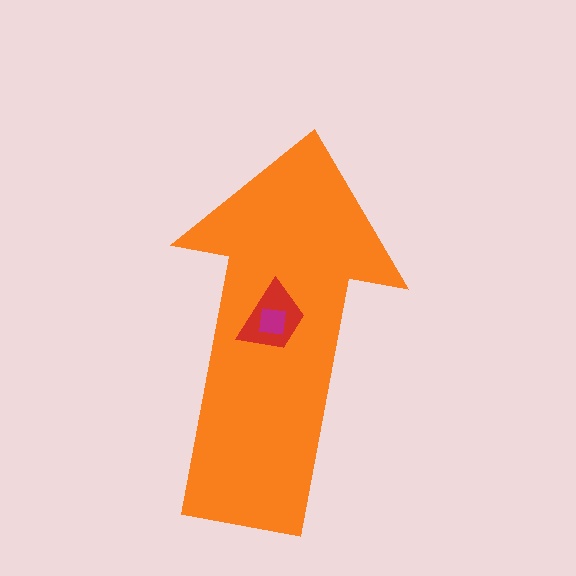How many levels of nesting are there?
3.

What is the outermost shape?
The orange arrow.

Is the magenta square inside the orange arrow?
Yes.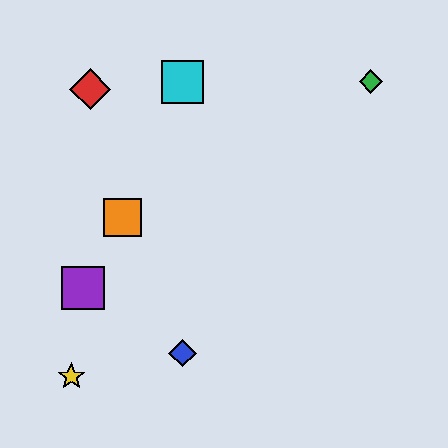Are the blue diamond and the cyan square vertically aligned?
Yes, both are at x≈183.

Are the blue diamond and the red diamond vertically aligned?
No, the blue diamond is at x≈183 and the red diamond is at x≈90.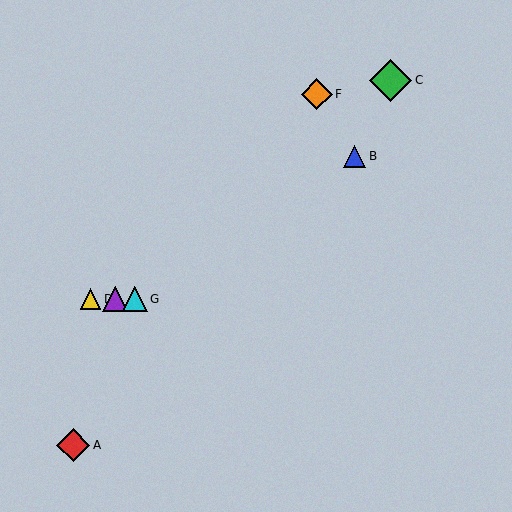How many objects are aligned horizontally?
3 objects (D, E, G) are aligned horizontally.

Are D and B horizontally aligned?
No, D is at y≈299 and B is at y≈156.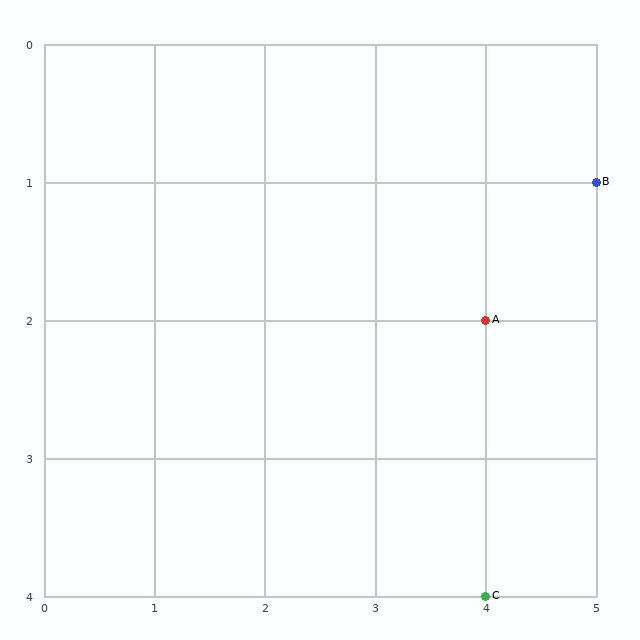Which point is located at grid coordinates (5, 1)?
Point B is at (5, 1).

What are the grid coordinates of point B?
Point B is at grid coordinates (5, 1).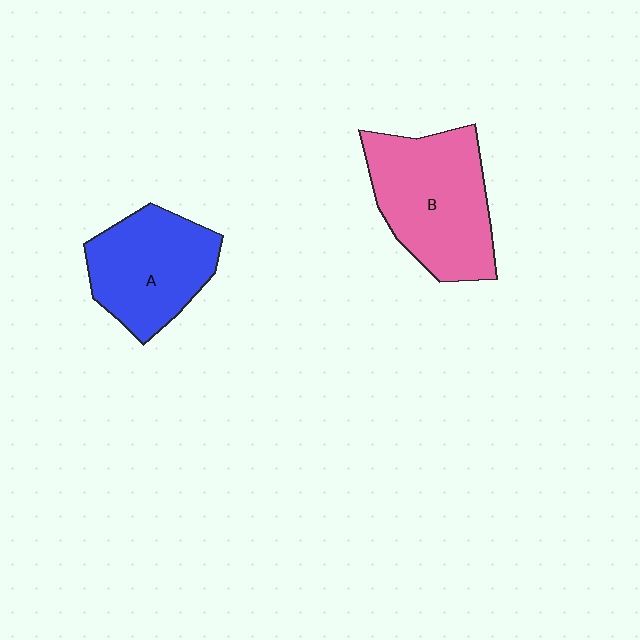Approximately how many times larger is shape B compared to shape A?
Approximately 1.2 times.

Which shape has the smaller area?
Shape A (blue).